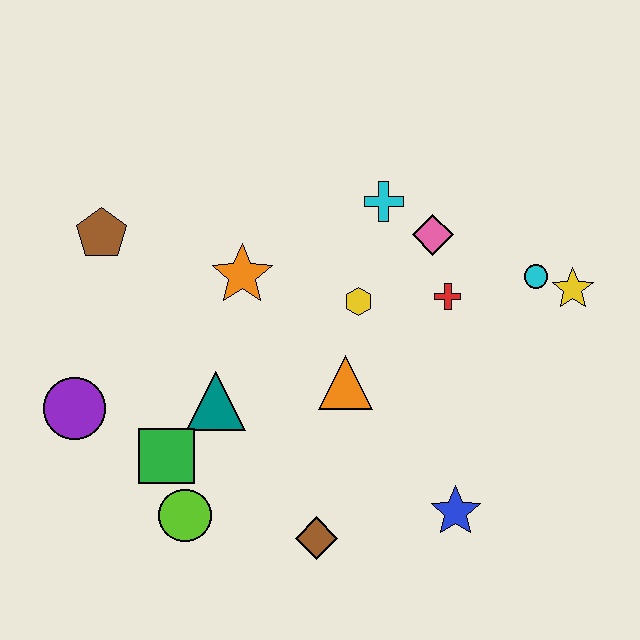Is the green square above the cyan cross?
No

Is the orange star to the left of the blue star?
Yes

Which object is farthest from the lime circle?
The yellow star is farthest from the lime circle.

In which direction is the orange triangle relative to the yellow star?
The orange triangle is to the left of the yellow star.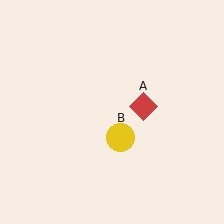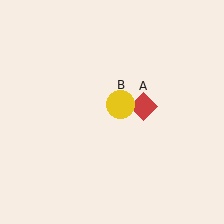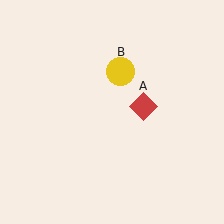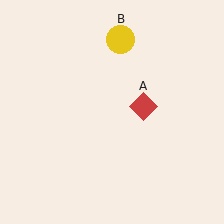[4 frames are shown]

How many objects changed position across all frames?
1 object changed position: yellow circle (object B).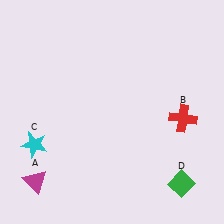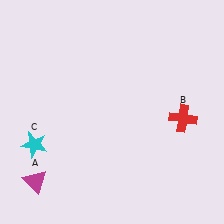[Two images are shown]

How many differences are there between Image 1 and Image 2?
There is 1 difference between the two images.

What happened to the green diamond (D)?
The green diamond (D) was removed in Image 2. It was in the bottom-right area of Image 1.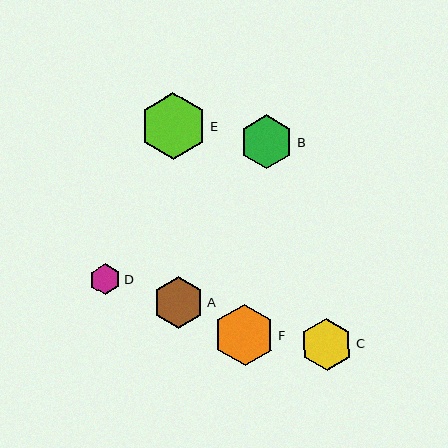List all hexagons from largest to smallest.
From largest to smallest: E, F, B, C, A, D.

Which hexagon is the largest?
Hexagon E is the largest with a size of approximately 67 pixels.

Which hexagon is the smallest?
Hexagon D is the smallest with a size of approximately 31 pixels.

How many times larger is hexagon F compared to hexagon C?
Hexagon F is approximately 1.2 times the size of hexagon C.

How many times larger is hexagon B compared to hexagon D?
Hexagon B is approximately 1.7 times the size of hexagon D.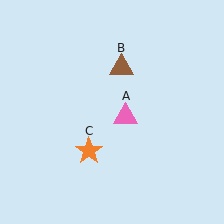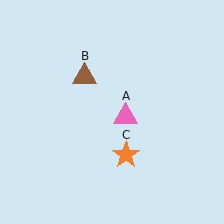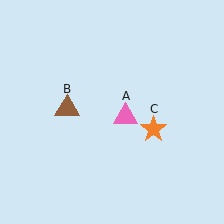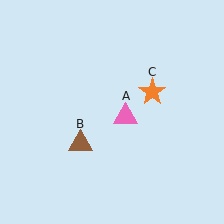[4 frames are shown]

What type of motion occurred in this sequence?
The brown triangle (object B), orange star (object C) rotated counterclockwise around the center of the scene.